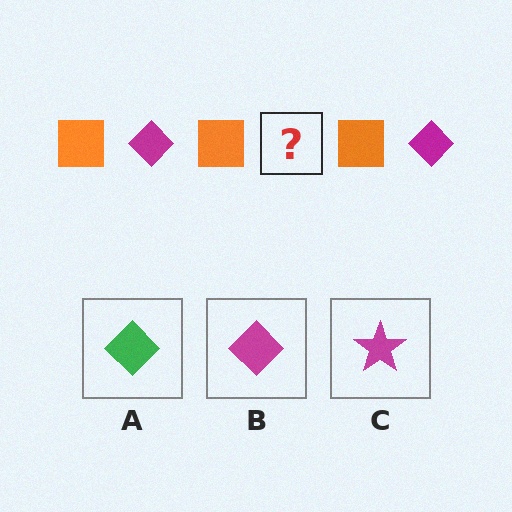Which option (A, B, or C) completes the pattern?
B.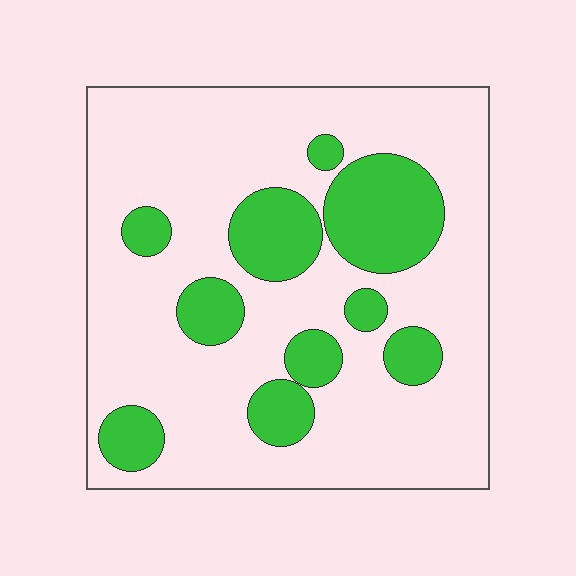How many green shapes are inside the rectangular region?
10.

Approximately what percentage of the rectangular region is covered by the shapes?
Approximately 25%.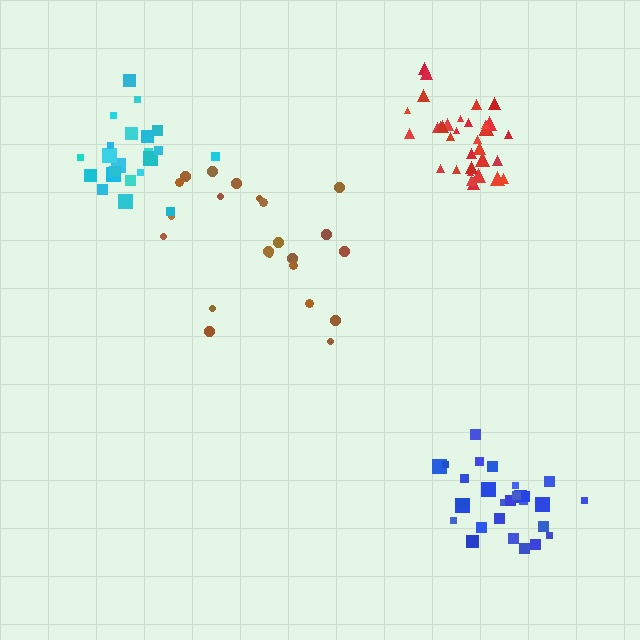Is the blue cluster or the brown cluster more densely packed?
Blue.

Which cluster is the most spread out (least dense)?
Brown.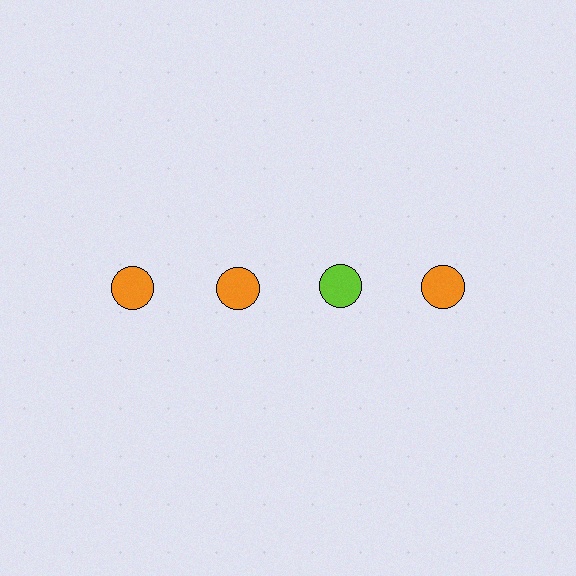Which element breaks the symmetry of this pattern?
The lime circle in the top row, center column breaks the symmetry. All other shapes are orange circles.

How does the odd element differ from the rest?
It has a different color: lime instead of orange.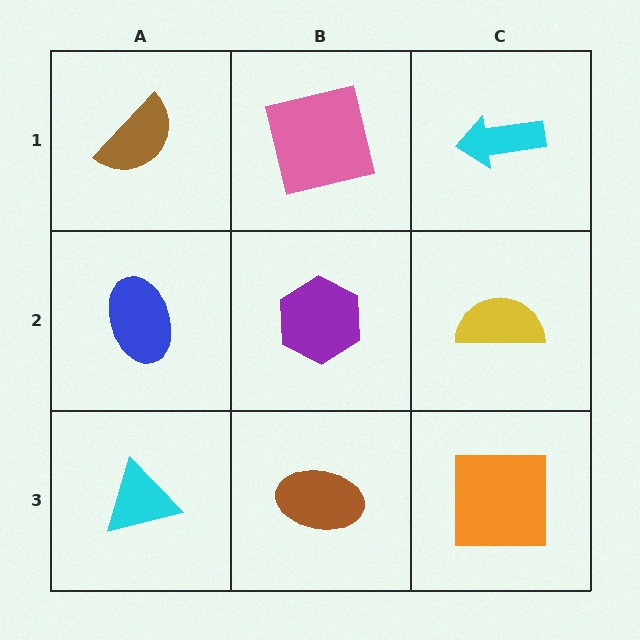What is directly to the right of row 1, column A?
A pink square.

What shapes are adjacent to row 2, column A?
A brown semicircle (row 1, column A), a cyan triangle (row 3, column A), a purple hexagon (row 2, column B).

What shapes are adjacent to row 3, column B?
A purple hexagon (row 2, column B), a cyan triangle (row 3, column A), an orange square (row 3, column C).